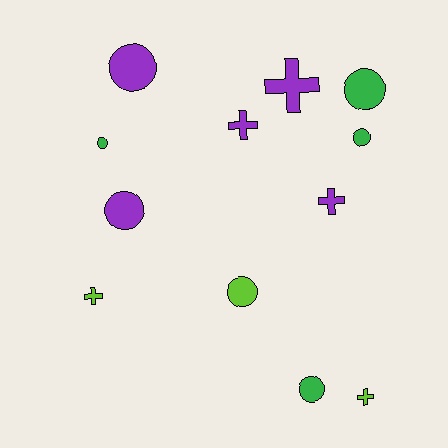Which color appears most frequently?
Purple, with 5 objects.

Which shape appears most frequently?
Circle, with 7 objects.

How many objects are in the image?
There are 12 objects.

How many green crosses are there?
There are no green crosses.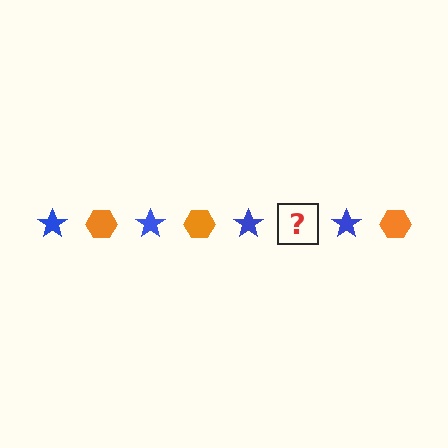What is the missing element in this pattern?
The missing element is an orange hexagon.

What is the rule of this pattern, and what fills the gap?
The rule is that the pattern alternates between blue star and orange hexagon. The gap should be filled with an orange hexagon.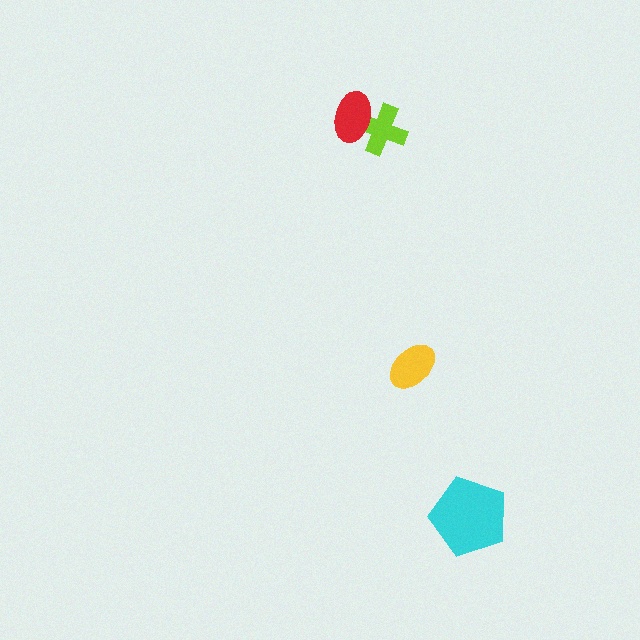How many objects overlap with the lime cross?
1 object overlaps with the lime cross.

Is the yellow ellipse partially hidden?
No, no other shape covers it.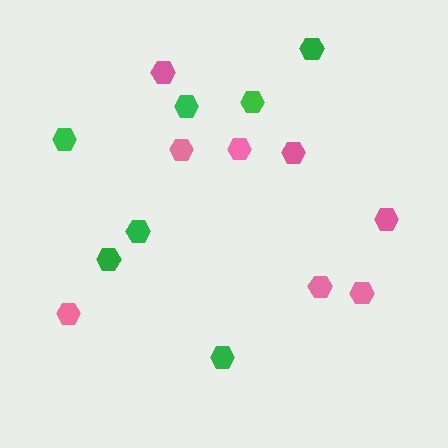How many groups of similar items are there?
There are 2 groups: one group of pink hexagons (8) and one group of green hexagons (7).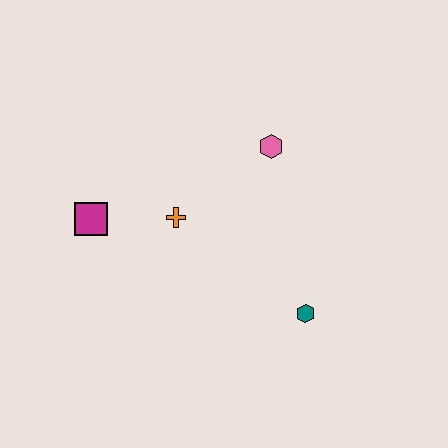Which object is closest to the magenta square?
The orange cross is closest to the magenta square.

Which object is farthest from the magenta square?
The teal hexagon is farthest from the magenta square.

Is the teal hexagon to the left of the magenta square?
No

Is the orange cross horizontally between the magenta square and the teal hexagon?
Yes